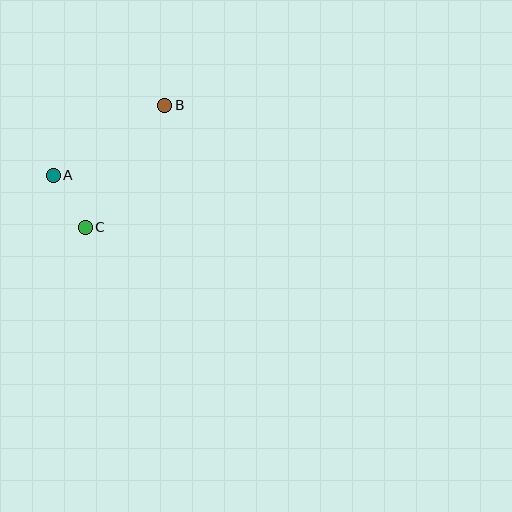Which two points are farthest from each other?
Points B and C are farthest from each other.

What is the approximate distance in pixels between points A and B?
The distance between A and B is approximately 132 pixels.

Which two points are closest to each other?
Points A and C are closest to each other.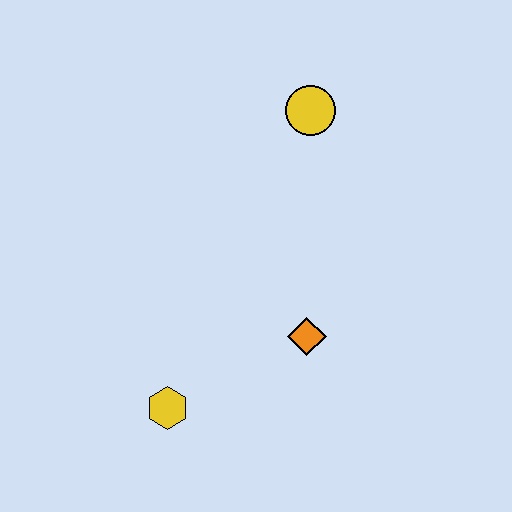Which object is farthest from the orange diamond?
The yellow circle is farthest from the orange diamond.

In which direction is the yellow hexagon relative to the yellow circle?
The yellow hexagon is below the yellow circle.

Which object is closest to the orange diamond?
The yellow hexagon is closest to the orange diamond.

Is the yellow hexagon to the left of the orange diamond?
Yes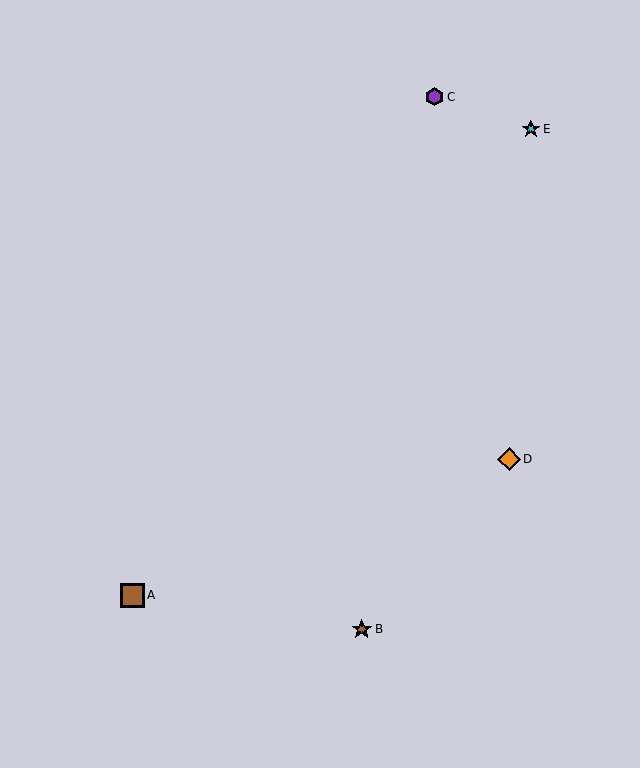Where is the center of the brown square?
The center of the brown square is at (133, 595).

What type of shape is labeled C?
Shape C is a purple hexagon.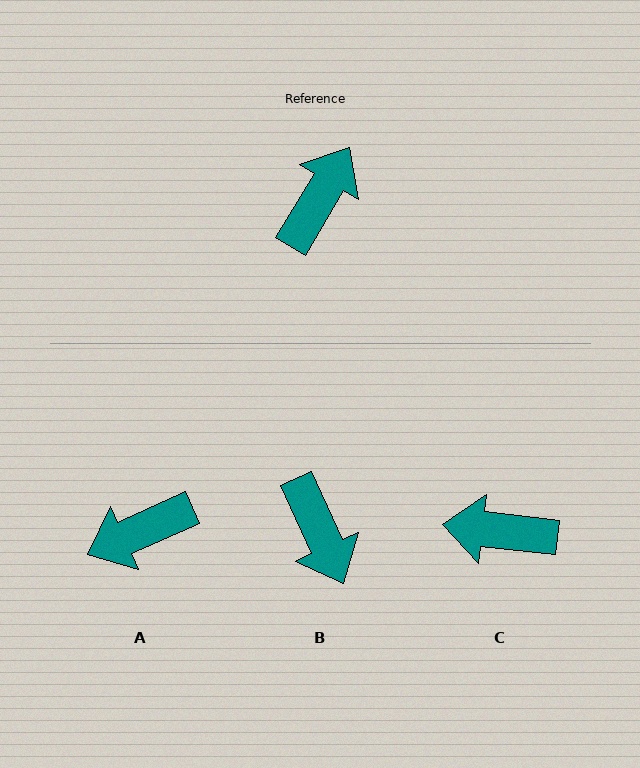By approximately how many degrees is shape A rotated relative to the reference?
Approximately 145 degrees counter-clockwise.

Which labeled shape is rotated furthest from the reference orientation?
A, about 145 degrees away.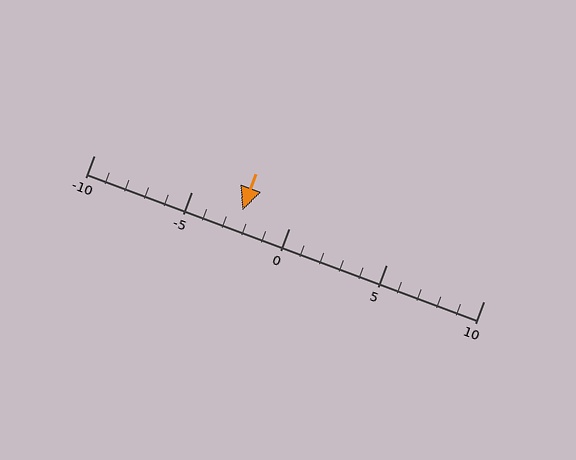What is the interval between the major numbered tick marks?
The major tick marks are spaced 5 units apart.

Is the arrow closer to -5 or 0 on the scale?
The arrow is closer to 0.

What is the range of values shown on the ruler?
The ruler shows values from -10 to 10.